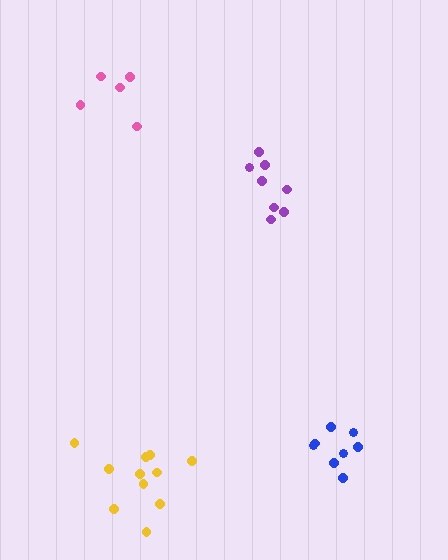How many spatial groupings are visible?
There are 4 spatial groupings.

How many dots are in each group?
Group 1: 11 dots, Group 2: 5 dots, Group 3: 8 dots, Group 4: 8 dots (32 total).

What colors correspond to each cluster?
The clusters are colored: yellow, pink, purple, blue.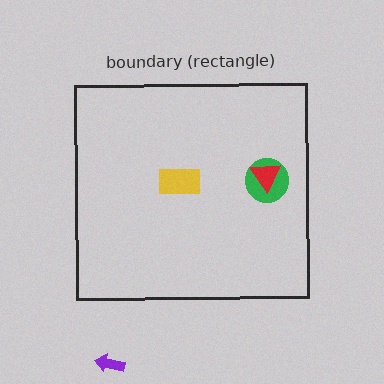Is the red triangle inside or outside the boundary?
Inside.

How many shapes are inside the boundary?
3 inside, 1 outside.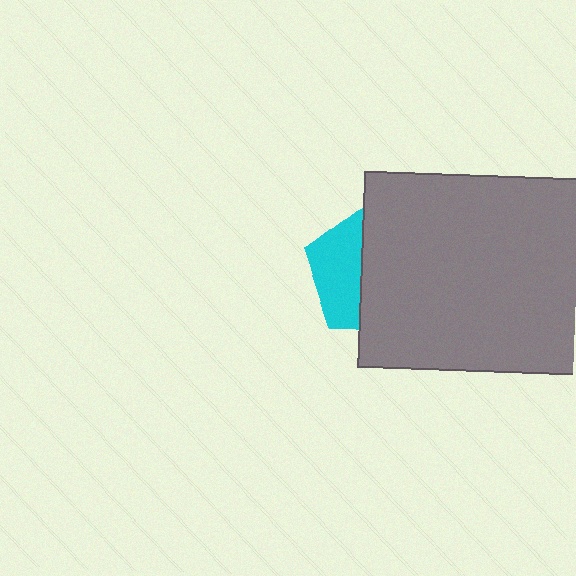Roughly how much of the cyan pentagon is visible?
A small part of it is visible (roughly 37%).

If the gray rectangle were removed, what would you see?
You would see the complete cyan pentagon.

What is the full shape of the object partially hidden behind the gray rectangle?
The partially hidden object is a cyan pentagon.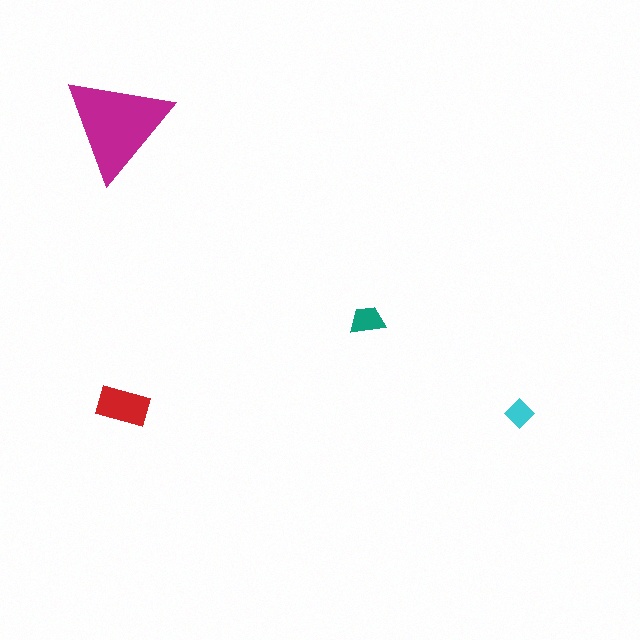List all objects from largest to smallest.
The magenta triangle, the red rectangle, the teal trapezoid, the cyan diamond.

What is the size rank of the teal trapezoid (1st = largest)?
3rd.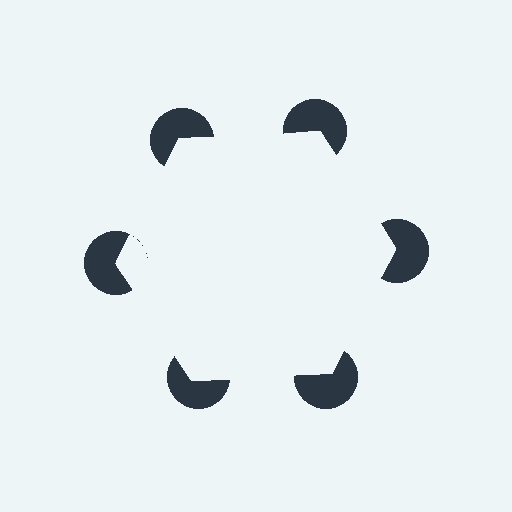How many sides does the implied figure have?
6 sides.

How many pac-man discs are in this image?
There are 6 — one at each vertex of the illusory hexagon.